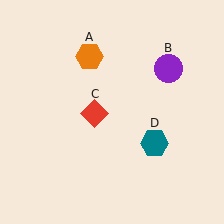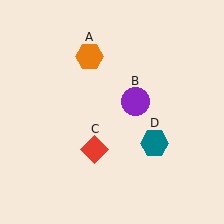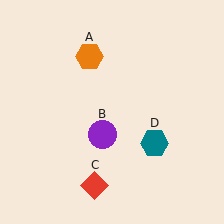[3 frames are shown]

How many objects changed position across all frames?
2 objects changed position: purple circle (object B), red diamond (object C).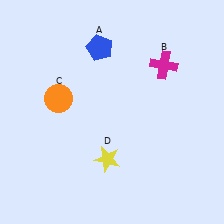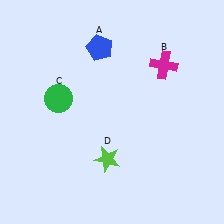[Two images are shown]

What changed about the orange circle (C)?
In Image 1, C is orange. In Image 2, it changed to green.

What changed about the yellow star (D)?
In Image 1, D is yellow. In Image 2, it changed to lime.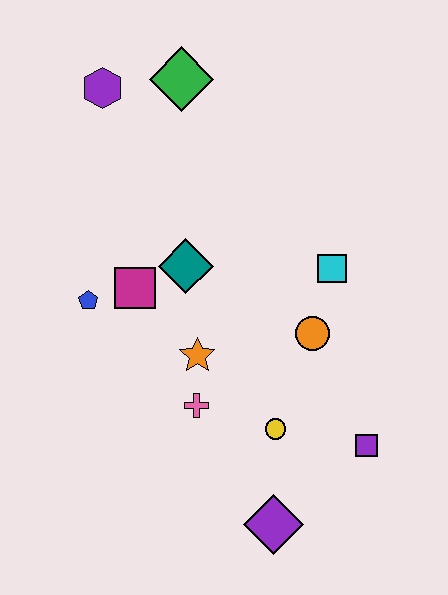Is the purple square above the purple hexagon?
No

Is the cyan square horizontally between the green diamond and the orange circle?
No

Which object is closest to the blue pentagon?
The magenta square is closest to the blue pentagon.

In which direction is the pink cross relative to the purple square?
The pink cross is to the left of the purple square.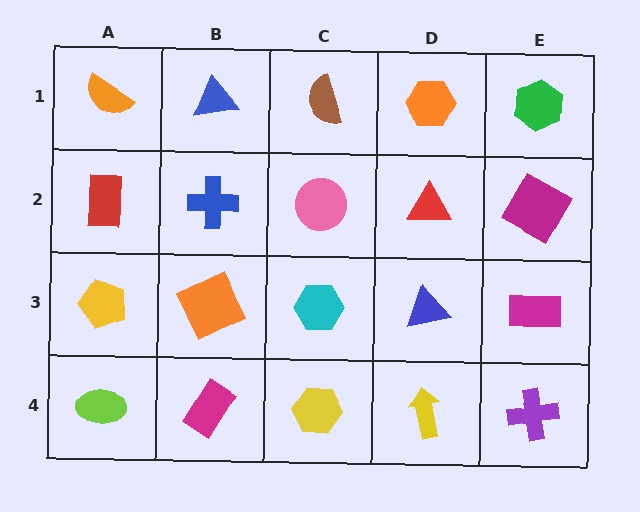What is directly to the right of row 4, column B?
A yellow hexagon.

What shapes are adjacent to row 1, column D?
A red triangle (row 2, column D), a brown semicircle (row 1, column C), a green hexagon (row 1, column E).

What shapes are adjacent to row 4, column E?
A magenta rectangle (row 3, column E), a yellow arrow (row 4, column D).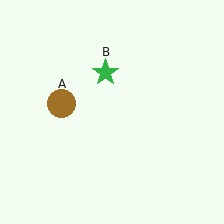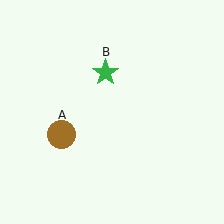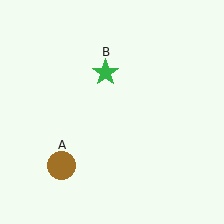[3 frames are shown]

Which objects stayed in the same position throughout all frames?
Green star (object B) remained stationary.